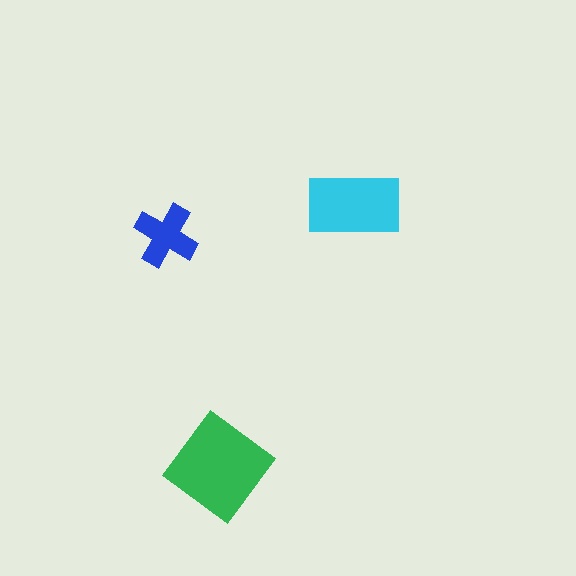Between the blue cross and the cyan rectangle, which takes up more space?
The cyan rectangle.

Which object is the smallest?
The blue cross.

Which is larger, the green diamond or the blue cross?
The green diamond.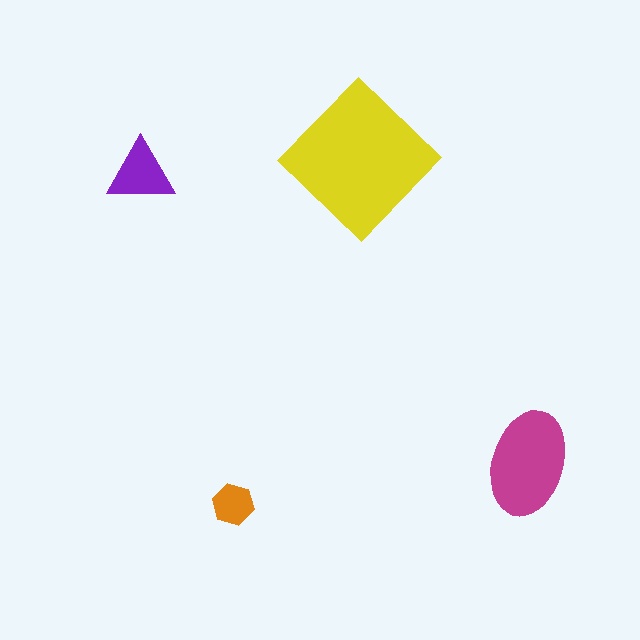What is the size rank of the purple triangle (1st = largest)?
3rd.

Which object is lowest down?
The orange hexagon is bottommost.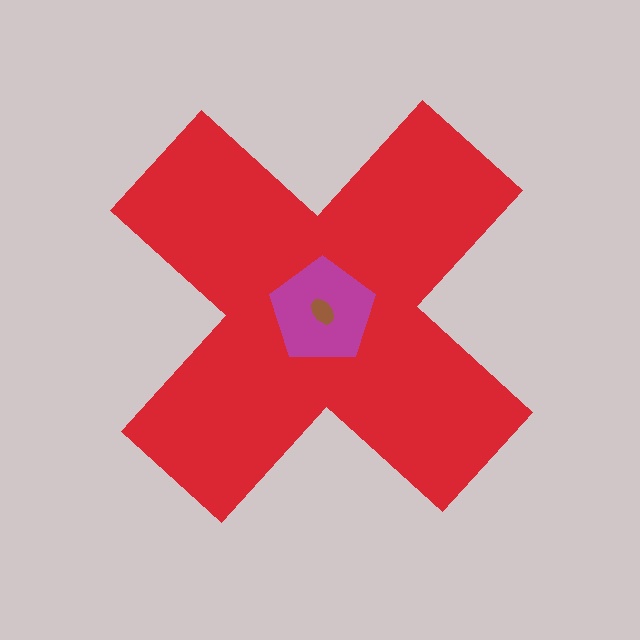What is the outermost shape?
The red cross.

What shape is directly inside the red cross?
The magenta pentagon.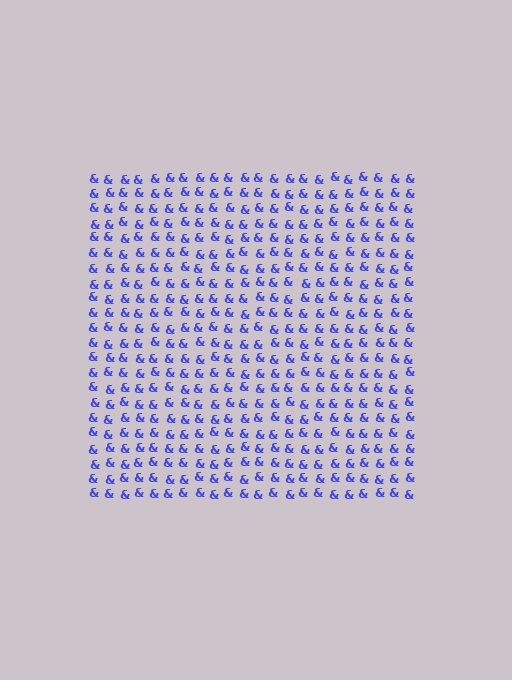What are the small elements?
The small elements are ampersands.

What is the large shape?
The large shape is a square.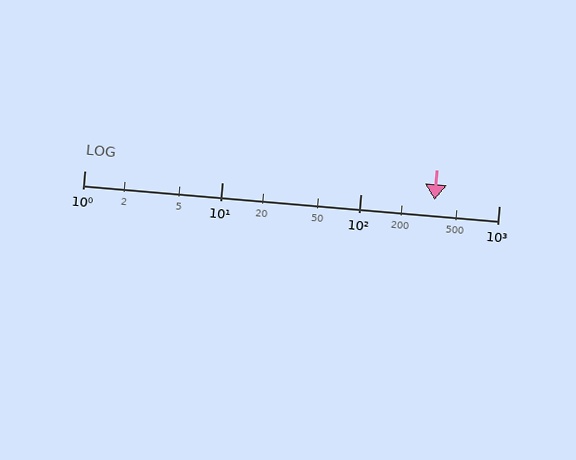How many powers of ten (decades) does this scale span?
The scale spans 3 decades, from 1 to 1000.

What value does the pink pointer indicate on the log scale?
The pointer indicates approximately 340.